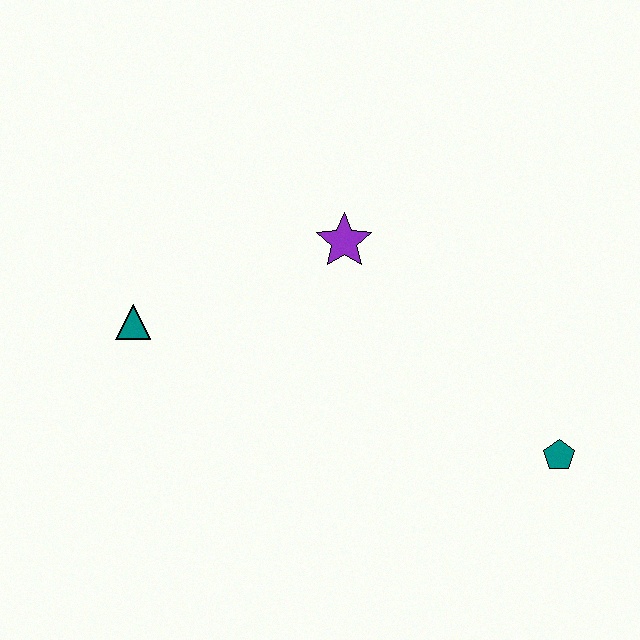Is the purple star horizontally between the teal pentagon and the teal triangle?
Yes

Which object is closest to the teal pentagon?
The purple star is closest to the teal pentagon.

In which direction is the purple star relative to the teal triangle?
The purple star is to the right of the teal triangle.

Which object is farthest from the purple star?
The teal pentagon is farthest from the purple star.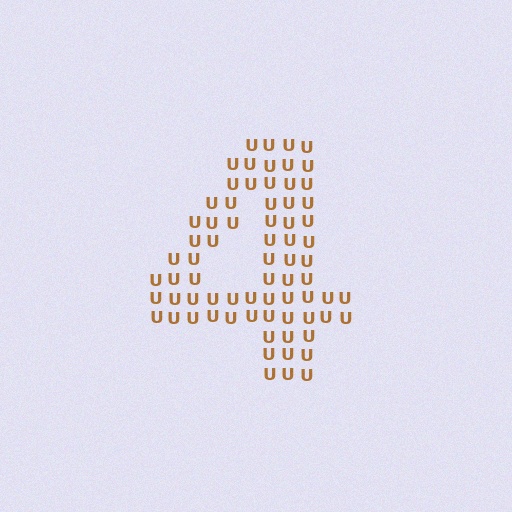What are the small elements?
The small elements are letter U's.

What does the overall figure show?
The overall figure shows the digit 4.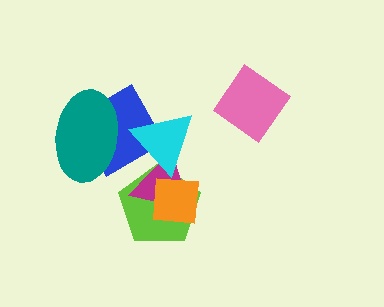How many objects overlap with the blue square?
2 objects overlap with the blue square.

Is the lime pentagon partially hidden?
Yes, it is partially covered by another shape.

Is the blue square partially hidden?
Yes, it is partially covered by another shape.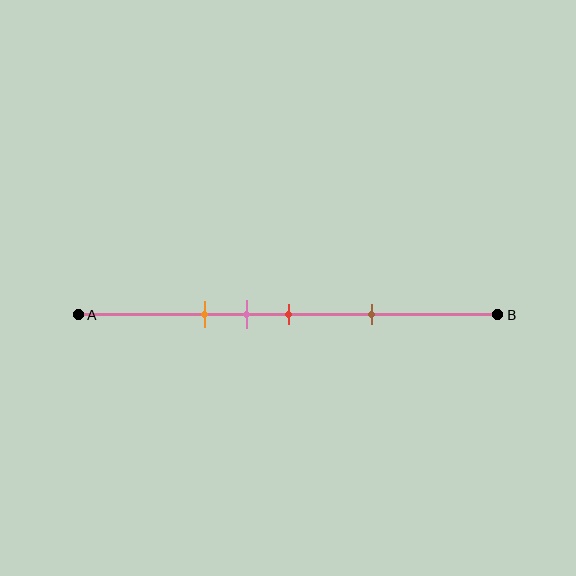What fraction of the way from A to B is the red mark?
The red mark is approximately 50% (0.5) of the way from A to B.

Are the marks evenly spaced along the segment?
No, the marks are not evenly spaced.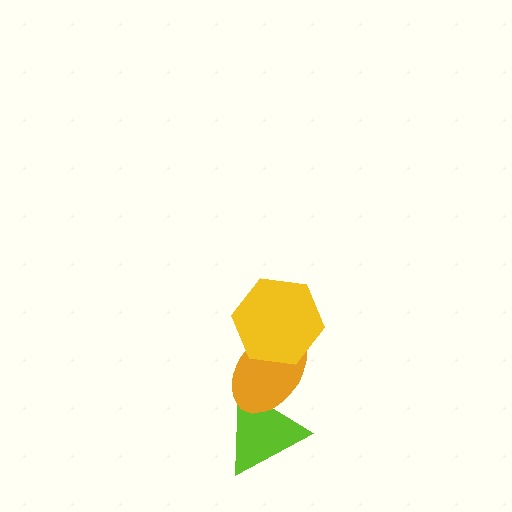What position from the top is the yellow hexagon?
The yellow hexagon is 1st from the top.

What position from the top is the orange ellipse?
The orange ellipse is 2nd from the top.